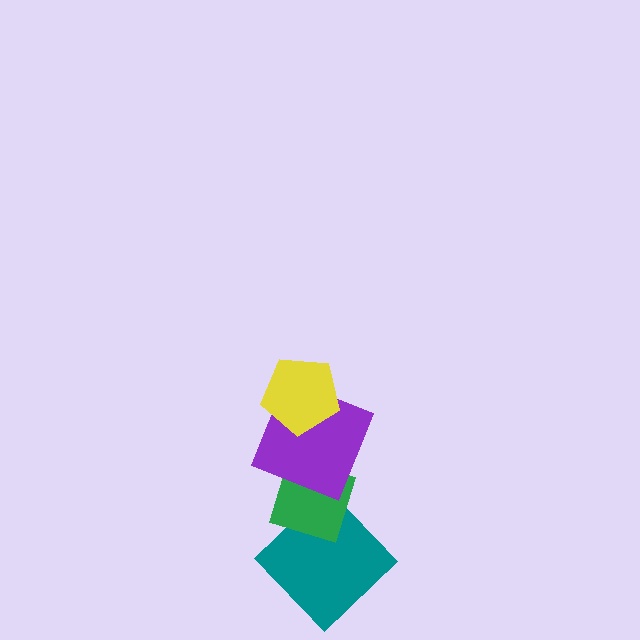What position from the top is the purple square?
The purple square is 2nd from the top.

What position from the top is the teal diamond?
The teal diamond is 4th from the top.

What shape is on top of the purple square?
The yellow pentagon is on top of the purple square.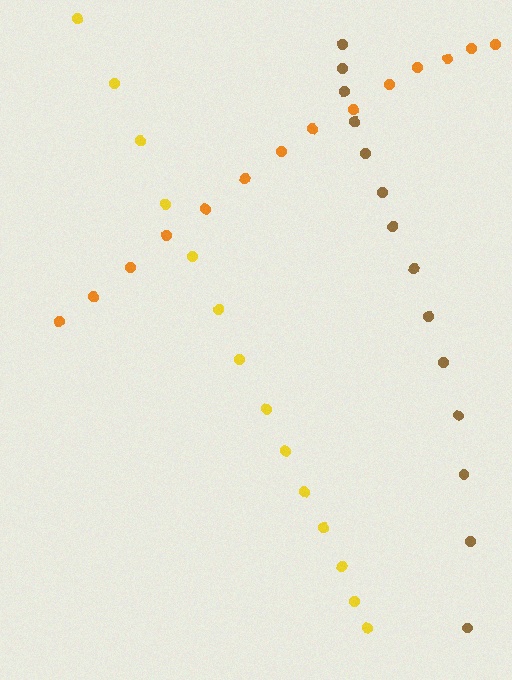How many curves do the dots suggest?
There are 3 distinct paths.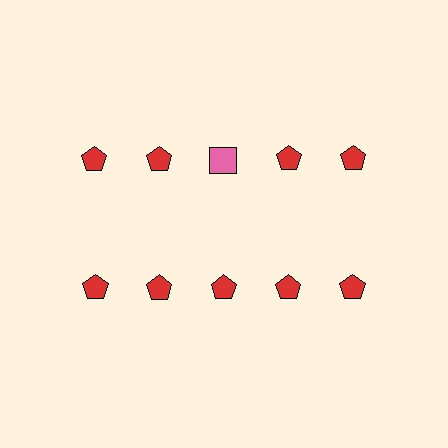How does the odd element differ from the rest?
It differs in both color (pink instead of red) and shape (square instead of pentagon).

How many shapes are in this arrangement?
There are 10 shapes arranged in a grid pattern.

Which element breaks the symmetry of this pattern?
The pink square in the top row, center column breaks the symmetry. All other shapes are red pentagons.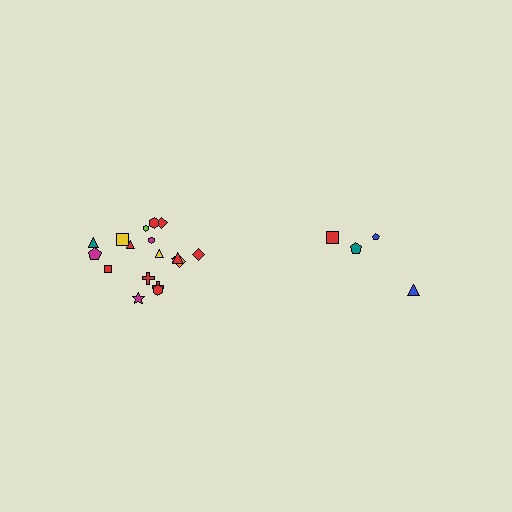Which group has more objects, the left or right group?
The left group.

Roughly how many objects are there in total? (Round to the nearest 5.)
Roughly 20 objects in total.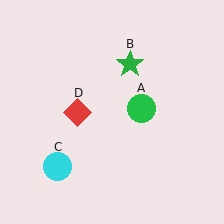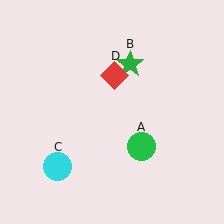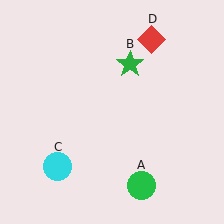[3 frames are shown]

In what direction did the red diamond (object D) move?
The red diamond (object D) moved up and to the right.